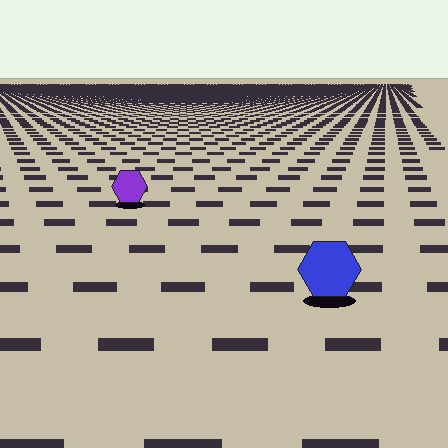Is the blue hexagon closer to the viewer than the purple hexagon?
Yes. The blue hexagon is closer — you can tell from the texture gradient: the ground texture is coarser near it.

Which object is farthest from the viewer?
The purple hexagon is farthest from the viewer. It appears smaller and the ground texture around it is denser.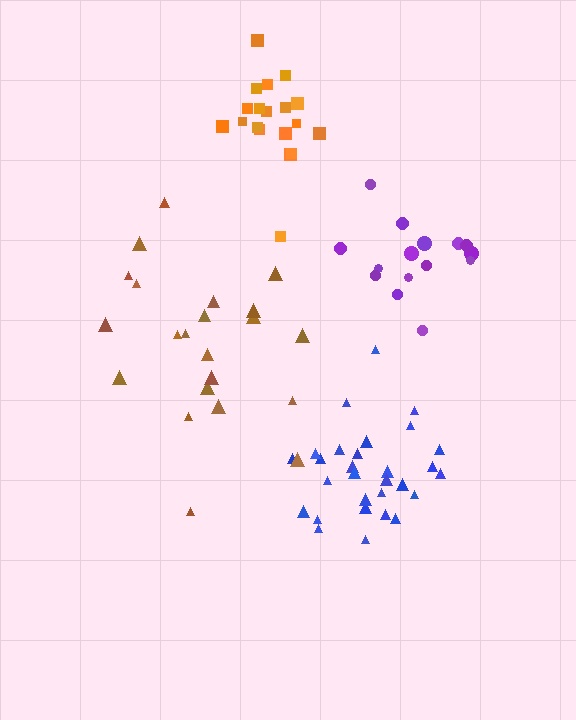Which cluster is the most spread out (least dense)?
Brown.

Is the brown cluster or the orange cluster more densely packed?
Orange.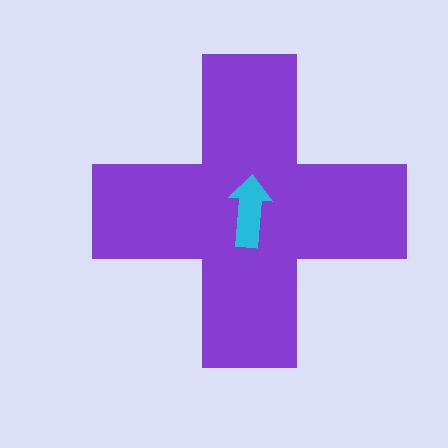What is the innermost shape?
The cyan arrow.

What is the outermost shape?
The purple cross.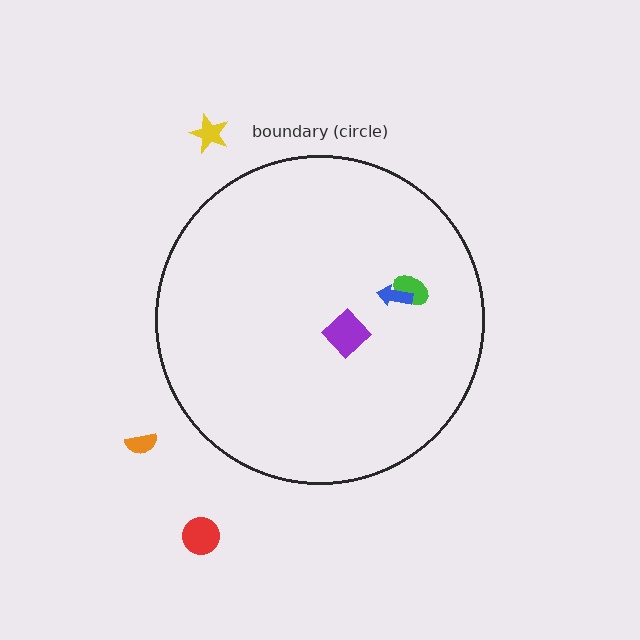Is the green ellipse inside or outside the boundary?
Inside.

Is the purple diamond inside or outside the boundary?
Inside.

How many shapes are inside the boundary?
3 inside, 3 outside.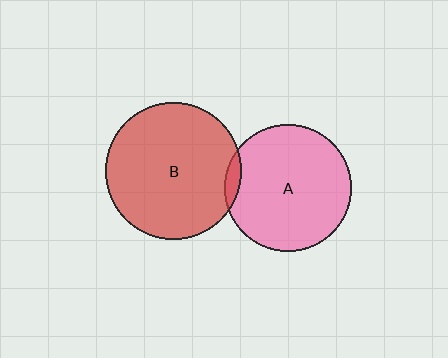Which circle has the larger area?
Circle B (red).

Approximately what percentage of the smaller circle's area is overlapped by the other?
Approximately 5%.